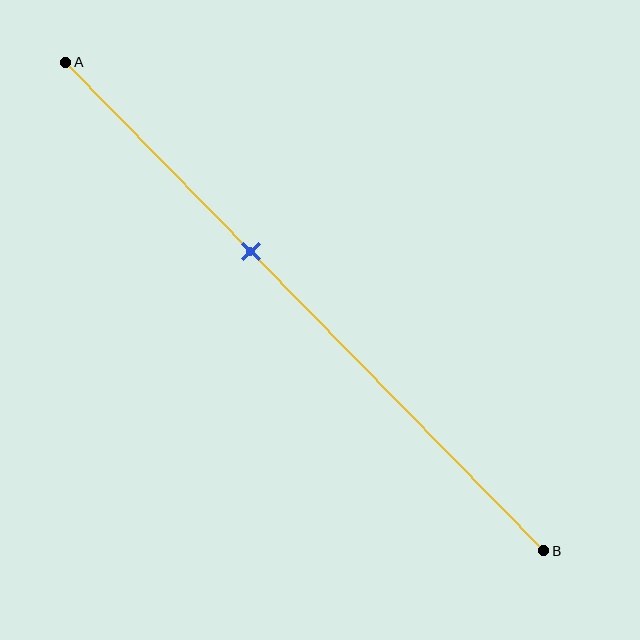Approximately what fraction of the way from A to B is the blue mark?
The blue mark is approximately 40% of the way from A to B.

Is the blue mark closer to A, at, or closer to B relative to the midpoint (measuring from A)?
The blue mark is closer to point A than the midpoint of segment AB.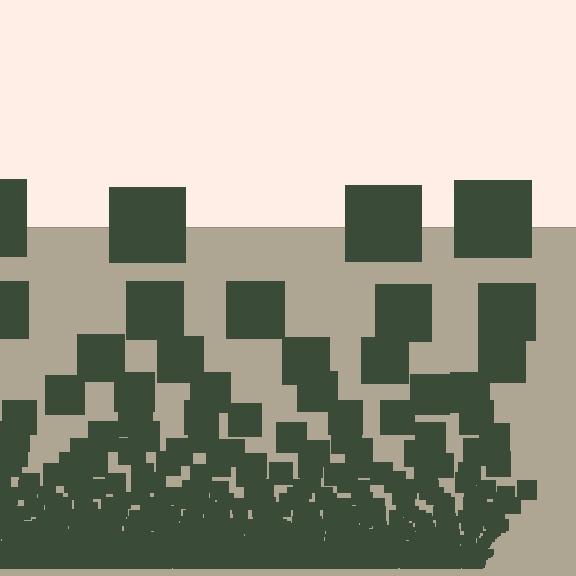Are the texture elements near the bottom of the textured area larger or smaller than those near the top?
Smaller. The gradient is inverted — elements near the bottom are smaller and denser.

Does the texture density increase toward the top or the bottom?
Density increases toward the bottom.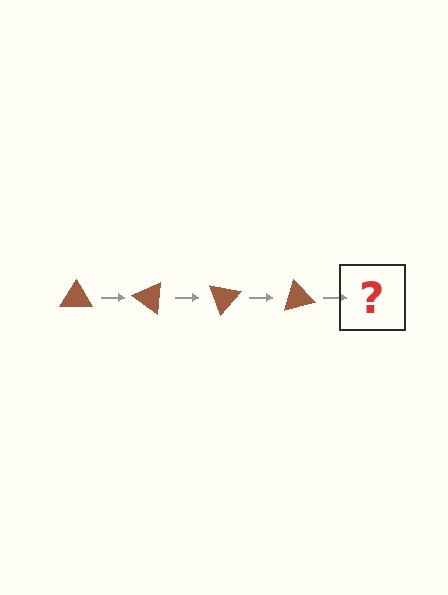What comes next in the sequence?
The next element should be a brown triangle rotated 140 degrees.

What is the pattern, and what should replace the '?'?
The pattern is that the triangle rotates 35 degrees each step. The '?' should be a brown triangle rotated 140 degrees.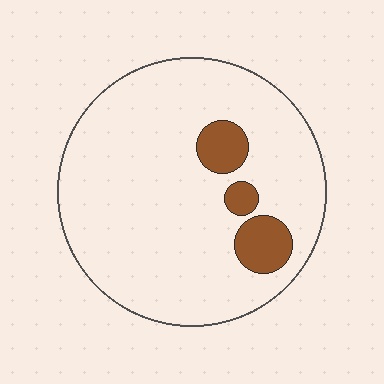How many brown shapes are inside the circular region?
3.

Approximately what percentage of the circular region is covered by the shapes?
Approximately 10%.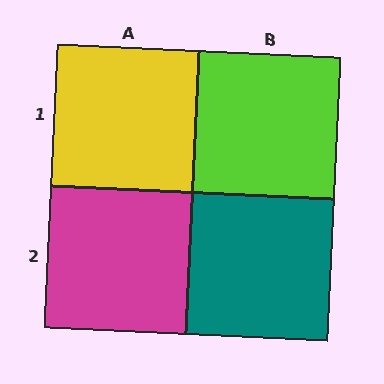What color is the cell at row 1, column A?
Yellow.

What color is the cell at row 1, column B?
Lime.